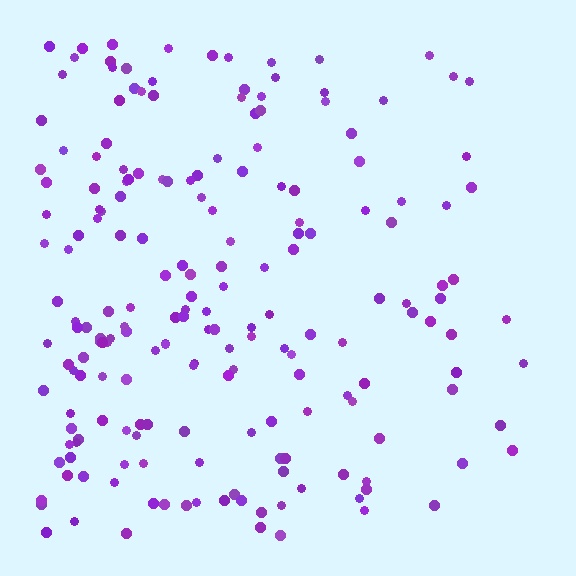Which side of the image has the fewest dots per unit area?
The right.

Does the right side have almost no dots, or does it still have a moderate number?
Still a moderate number, just noticeably fewer than the left.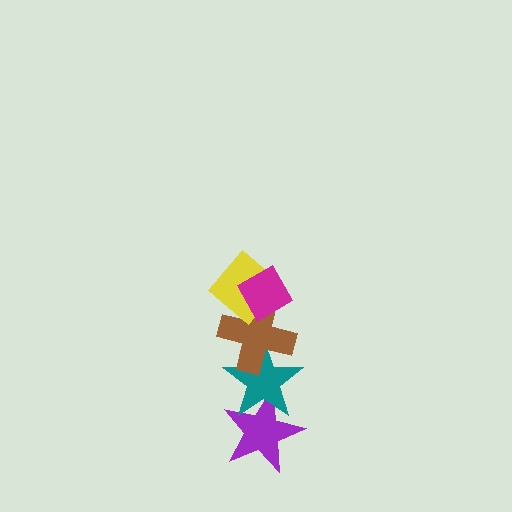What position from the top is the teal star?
The teal star is 4th from the top.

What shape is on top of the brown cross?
The yellow diamond is on top of the brown cross.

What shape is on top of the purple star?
The teal star is on top of the purple star.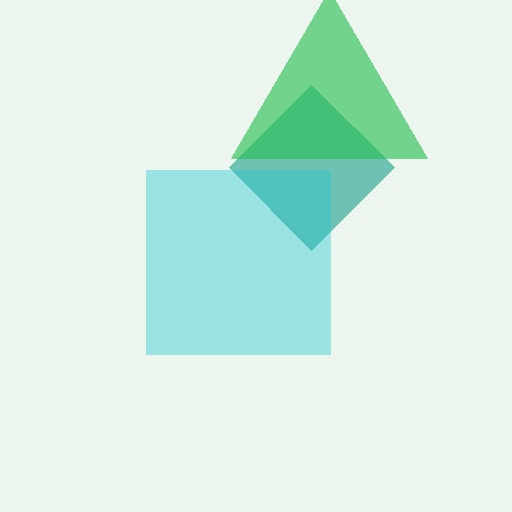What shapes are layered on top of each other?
The layered shapes are: a teal diamond, a cyan square, a green triangle.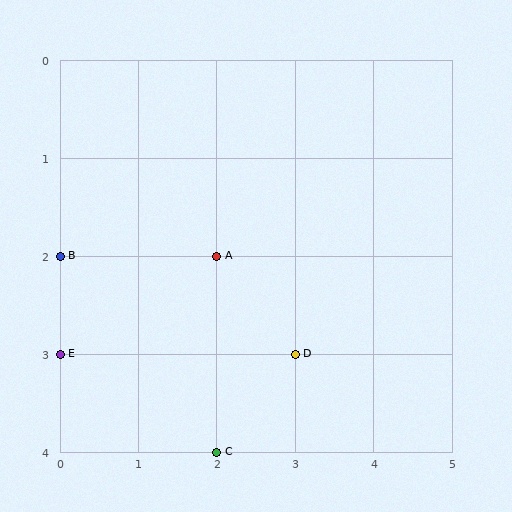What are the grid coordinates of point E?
Point E is at grid coordinates (0, 3).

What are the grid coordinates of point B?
Point B is at grid coordinates (0, 2).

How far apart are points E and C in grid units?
Points E and C are 2 columns and 1 row apart (about 2.2 grid units diagonally).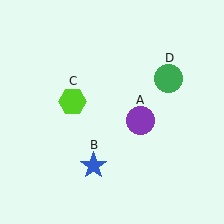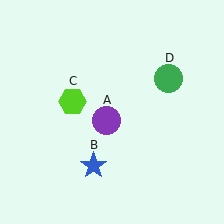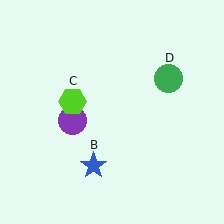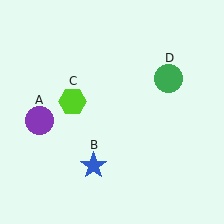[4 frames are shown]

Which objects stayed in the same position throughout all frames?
Blue star (object B) and lime hexagon (object C) and green circle (object D) remained stationary.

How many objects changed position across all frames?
1 object changed position: purple circle (object A).